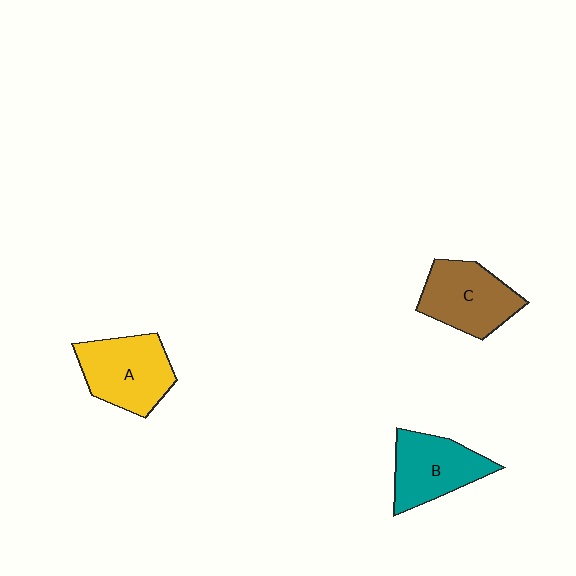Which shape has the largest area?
Shape A (yellow).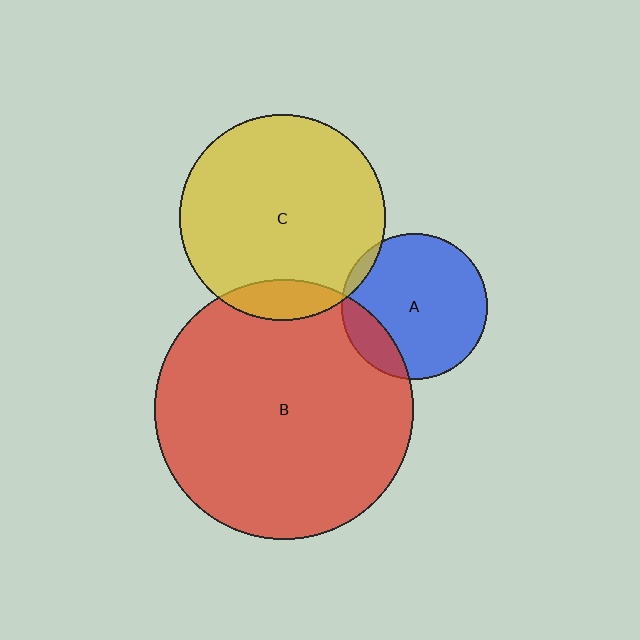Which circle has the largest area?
Circle B (red).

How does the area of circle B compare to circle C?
Approximately 1.6 times.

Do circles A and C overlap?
Yes.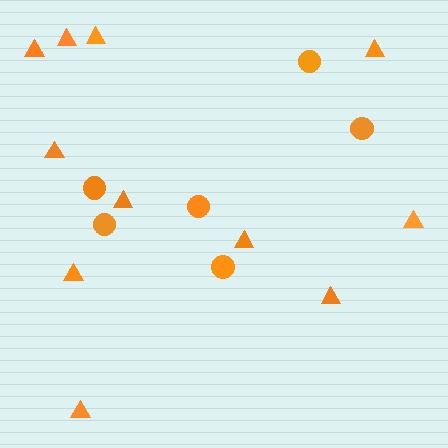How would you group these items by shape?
There are 2 groups: one group of circles (6) and one group of triangles (11).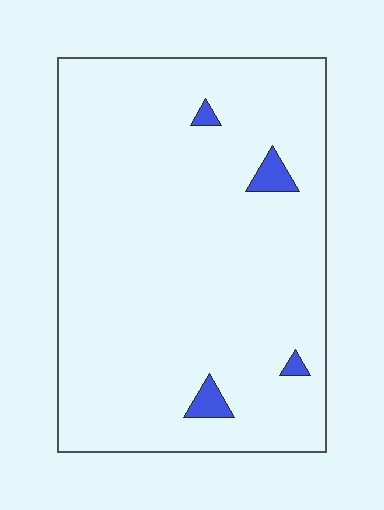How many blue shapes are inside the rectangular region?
4.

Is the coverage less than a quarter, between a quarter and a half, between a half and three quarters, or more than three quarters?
Less than a quarter.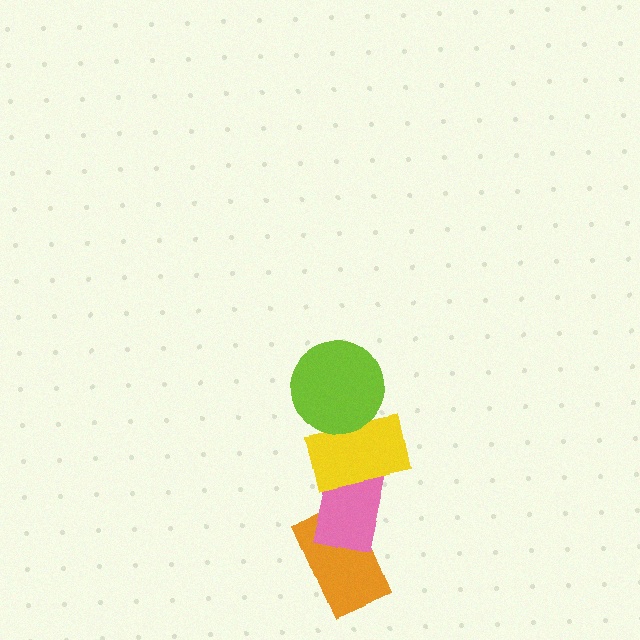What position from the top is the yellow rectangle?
The yellow rectangle is 2nd from the top.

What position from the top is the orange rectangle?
The orange rectangle is 4th from the top.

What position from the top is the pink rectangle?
The pink rectangle is 3rd from the top.